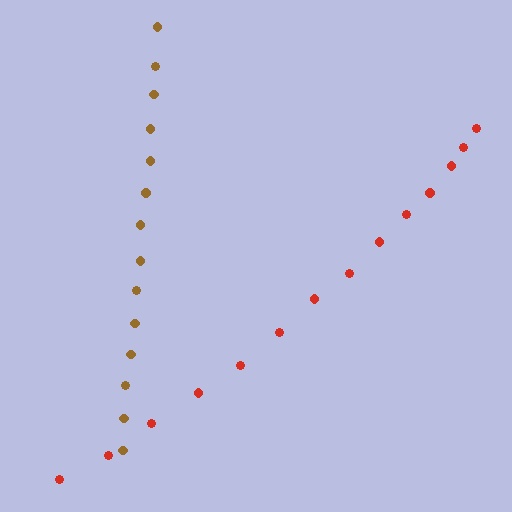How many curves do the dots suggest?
There are 2 distinct paths.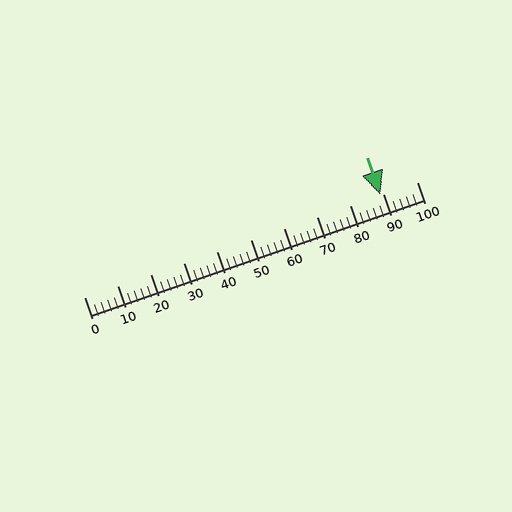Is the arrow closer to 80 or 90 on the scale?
The arrow is closer to 90.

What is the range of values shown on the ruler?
The ruler shows values from 0 to 100.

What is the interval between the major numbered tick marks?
The major tick marks are spaced 10 units apart.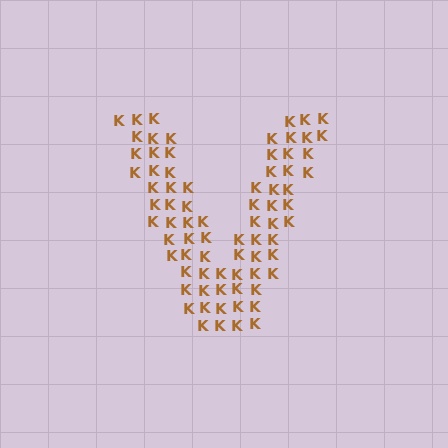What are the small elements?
The small elements are letter K's.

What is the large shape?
The large shape is the letter V.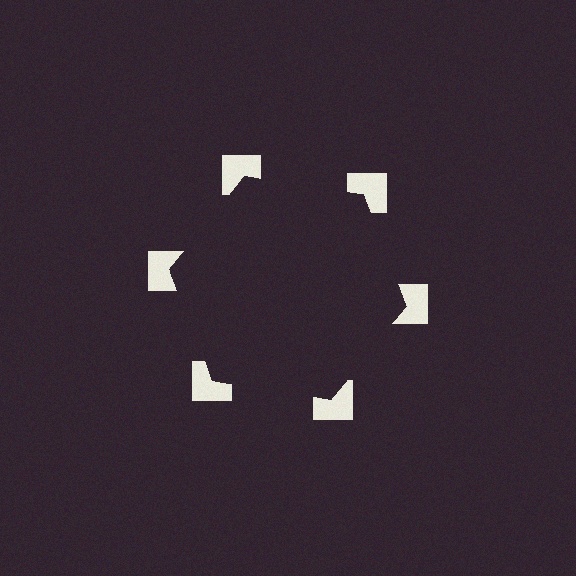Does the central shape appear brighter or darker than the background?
It typically appears slightly darker than the background, even though no actual brightness change is drawn.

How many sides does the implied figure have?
6 sides.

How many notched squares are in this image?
There are 6 — one at each vertex of the illusory hexagon.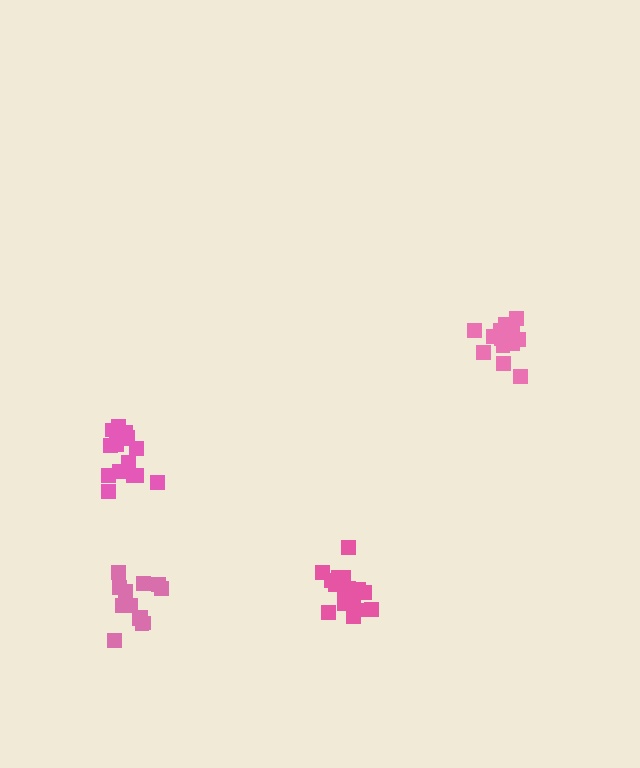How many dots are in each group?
Group 1: 13 dots, Group 2: 16 dots, Group 3: 15 dots, Group 4: 17 dots (61 total).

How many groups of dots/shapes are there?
There are 4 groups.